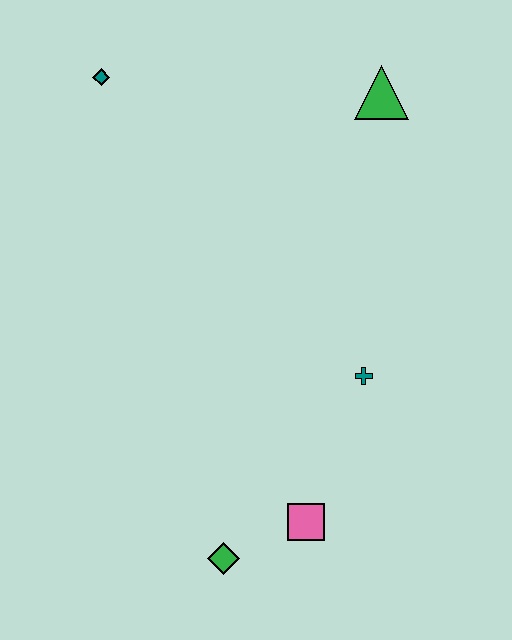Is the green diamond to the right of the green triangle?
No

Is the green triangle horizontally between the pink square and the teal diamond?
No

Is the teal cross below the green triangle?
Yes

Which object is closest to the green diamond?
The pink square is closest to the green diamond.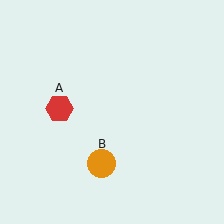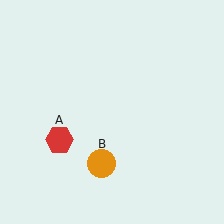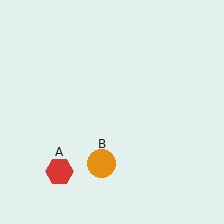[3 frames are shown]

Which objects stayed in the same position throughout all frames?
Orange circle (object B) remained stationary.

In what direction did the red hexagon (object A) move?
The red hexagon (object A) moved down.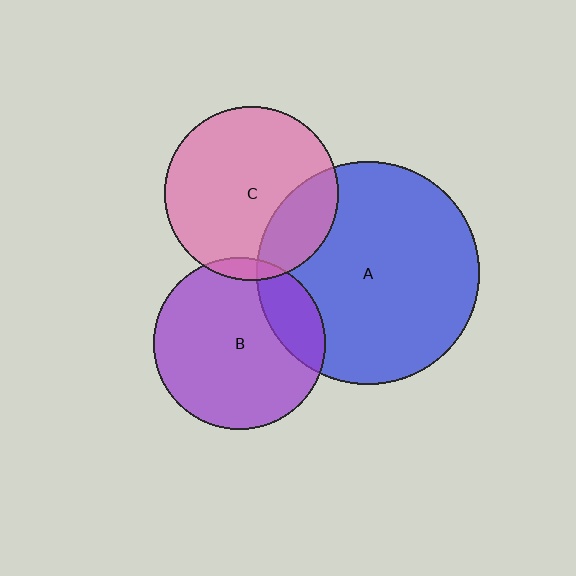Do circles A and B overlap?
Yes.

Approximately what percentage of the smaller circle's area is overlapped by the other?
Approximately 20%.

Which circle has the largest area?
Circle A (blue).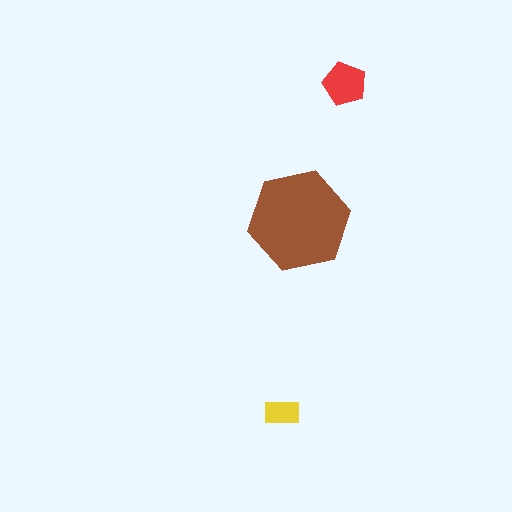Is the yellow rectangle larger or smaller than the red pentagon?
Smaller.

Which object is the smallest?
The yellow rectangle.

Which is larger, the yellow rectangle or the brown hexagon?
The brown hexagon.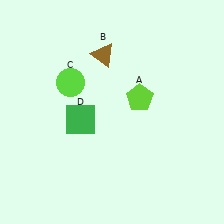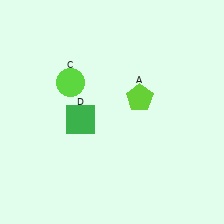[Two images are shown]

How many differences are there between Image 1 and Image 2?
There is 1 difference between the two images.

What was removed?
The brown triangle (B) was removed in Image 2.